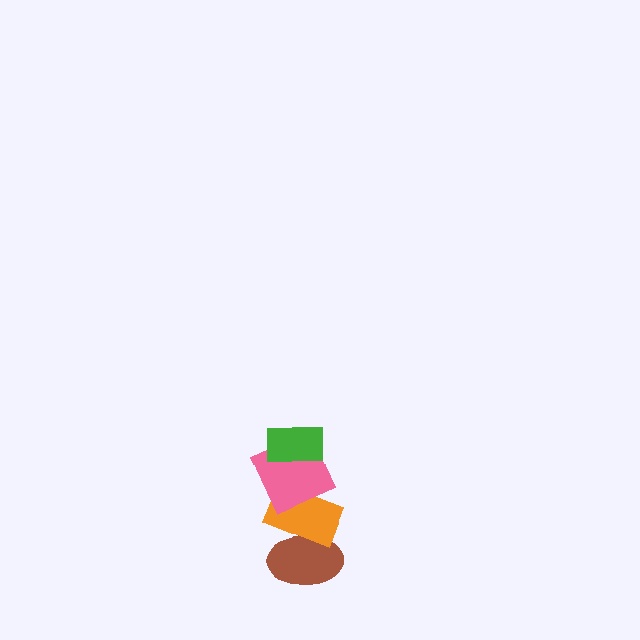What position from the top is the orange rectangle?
The orange rectangle is 3rd from the top.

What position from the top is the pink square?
The pink square is 2nd from the top.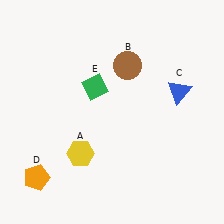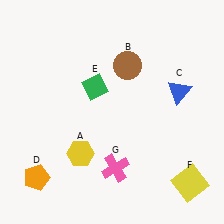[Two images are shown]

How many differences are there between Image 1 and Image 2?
There are 2 differences between the two images.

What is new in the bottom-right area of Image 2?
A yellow square (F) was added in the bottom-right area of Image 2.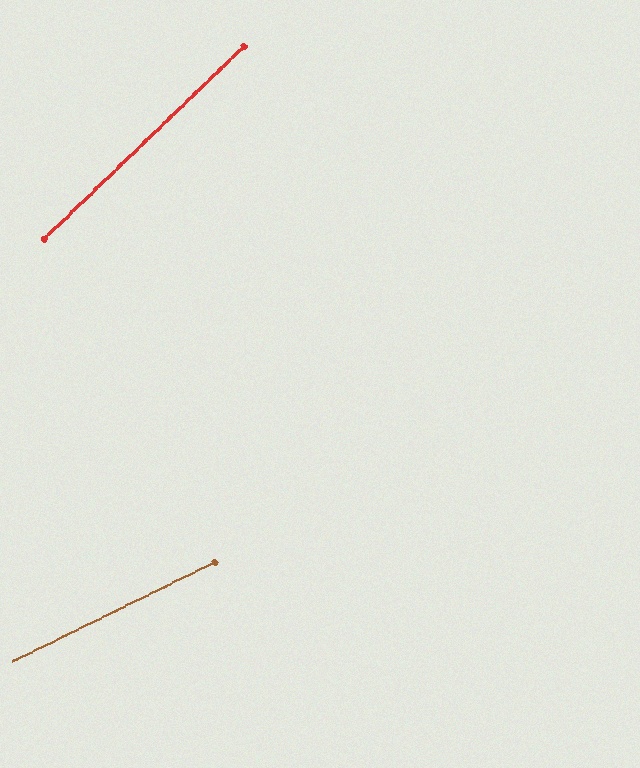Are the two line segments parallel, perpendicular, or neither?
Neither parallel nor perpendicular — they differ by about 18°.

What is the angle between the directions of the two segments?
Approximately 18 degrees.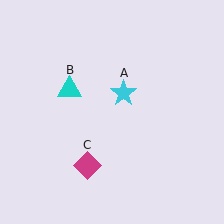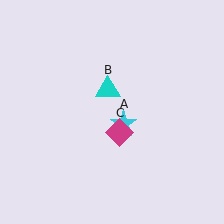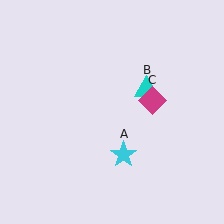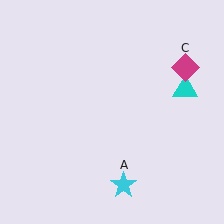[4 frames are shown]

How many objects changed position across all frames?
3 objects changed position: cyan star (object A), cyan triangle (object B), magenta diamond (object C).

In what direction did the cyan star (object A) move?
The cyan star (object A) moved down.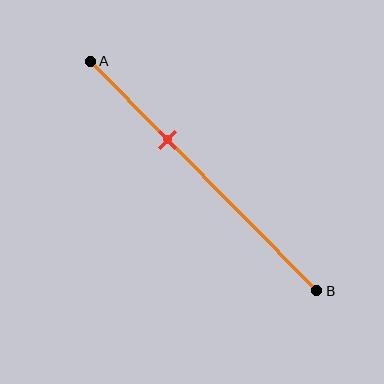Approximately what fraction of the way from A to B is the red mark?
The red mark is approximately 35% of the way from A to B.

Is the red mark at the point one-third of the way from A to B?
Yes, the mark is approximately at the one-third point.